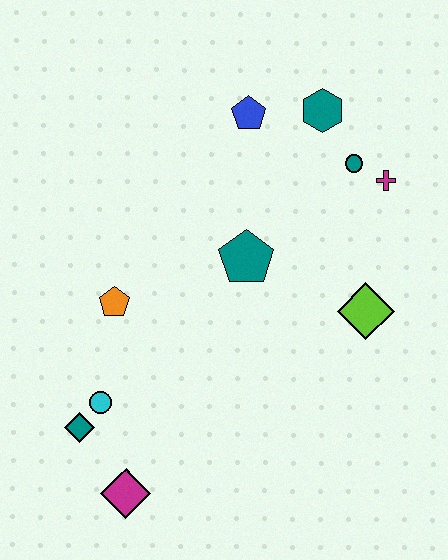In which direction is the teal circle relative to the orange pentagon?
The teal circle is to the right of the orange pentagon.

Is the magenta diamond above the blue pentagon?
No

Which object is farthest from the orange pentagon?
The magenta cross is farthest from the orange pentagon.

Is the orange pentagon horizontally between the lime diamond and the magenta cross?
No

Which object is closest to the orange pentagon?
The cyan circle is closest to the orange pentagon.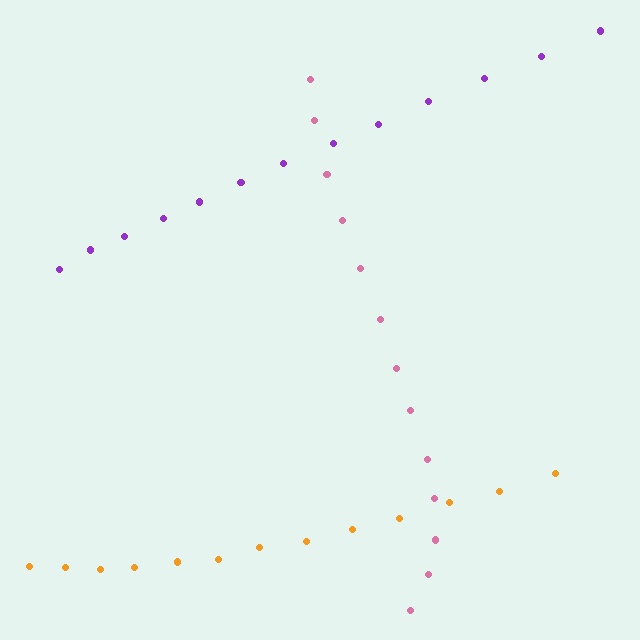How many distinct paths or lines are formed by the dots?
There are 3 distinct paths.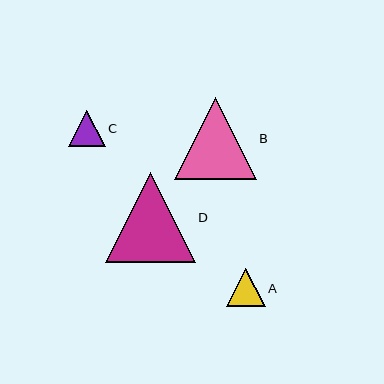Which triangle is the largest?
Triangle D is the largest with a size of approximately 89 pixels.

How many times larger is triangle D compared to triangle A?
Triangle D is approximately 2.3 times the size of triangle A.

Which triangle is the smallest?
Triangle C is the smallest with a size of approximately 37 pixels.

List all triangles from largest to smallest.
From largest to smallest: D, B, A, C.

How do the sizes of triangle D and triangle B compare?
Triangle D and triangle B are approximately the same size.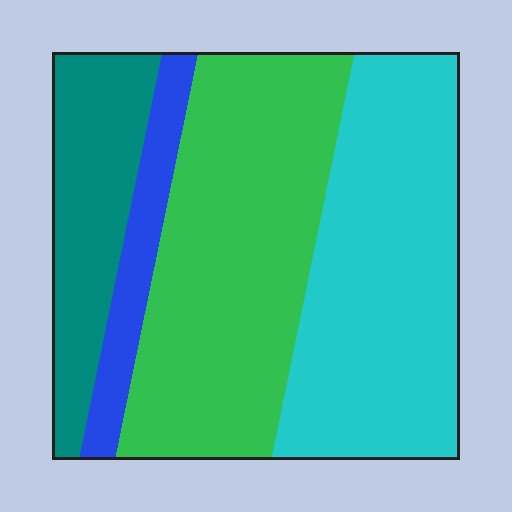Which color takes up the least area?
Blue, at roughly 10%.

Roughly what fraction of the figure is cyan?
Cyan takes up about three eighths (3/8) of the figure.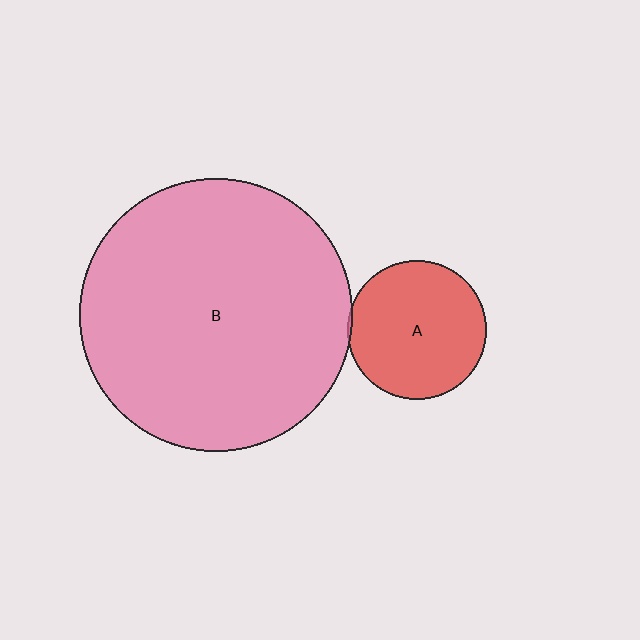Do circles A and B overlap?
Yes.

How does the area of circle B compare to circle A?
Approximately 3.9 times.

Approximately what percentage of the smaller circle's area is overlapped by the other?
Approximately 5%.